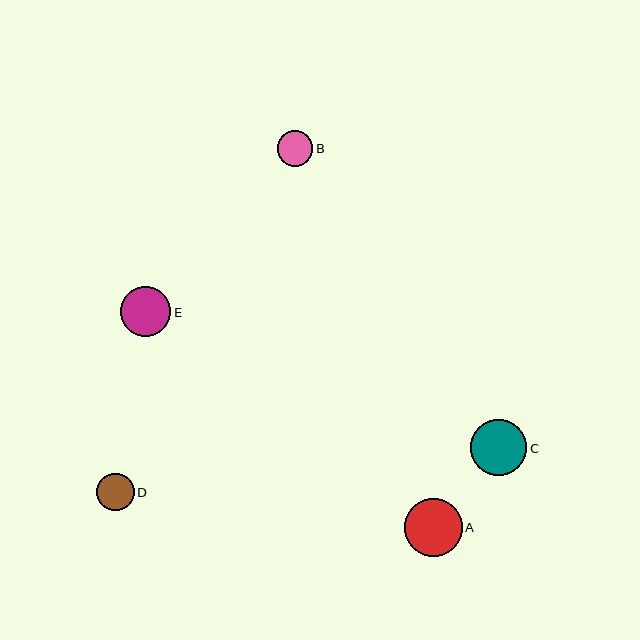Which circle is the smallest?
Circle B is the smallest with a size of approximately 36 pixels.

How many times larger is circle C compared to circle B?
Circle C is approximately 1.6 times the size of circle B.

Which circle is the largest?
Circle A is the largest with a size of approximately 58 pixels.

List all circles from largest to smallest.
From largest to smallest: A, C, E, D, B.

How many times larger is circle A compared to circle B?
Circle A is approximately 1.6 times the size of circle B.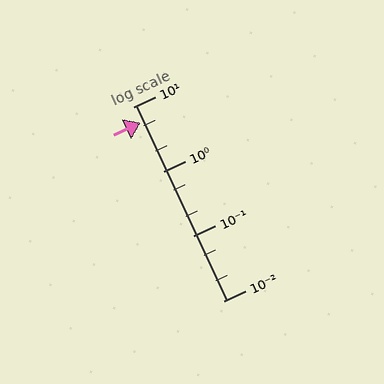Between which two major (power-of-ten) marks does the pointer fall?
The pointer is between 1 and 10.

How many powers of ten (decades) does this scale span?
The scale spans 3 decades, from 0.01 to 10.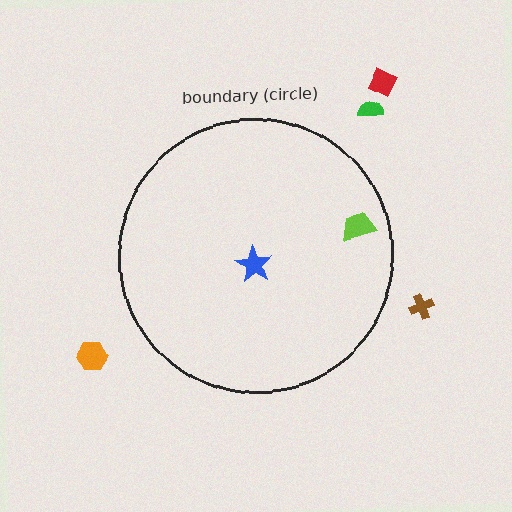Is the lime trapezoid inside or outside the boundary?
Inside.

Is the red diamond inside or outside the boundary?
Outside.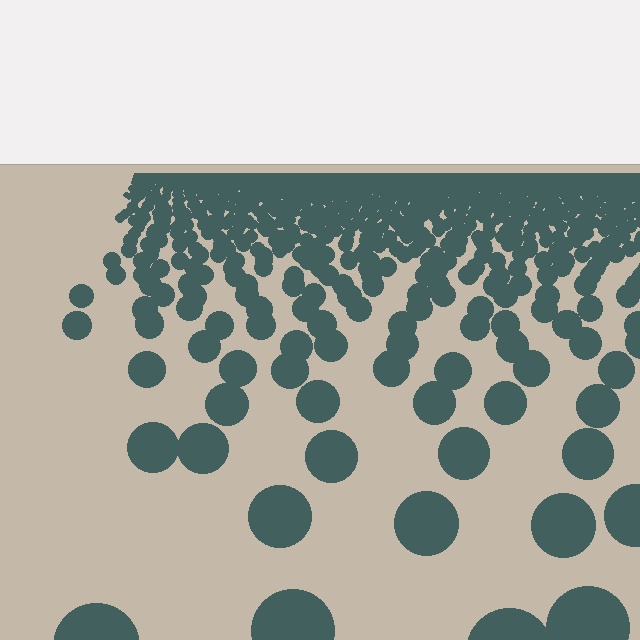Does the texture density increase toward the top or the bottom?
Density increases toward the top.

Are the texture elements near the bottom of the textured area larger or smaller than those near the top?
Larger. Near the bottom, elements are closer to the viewer and appear at a bigger on-screen size.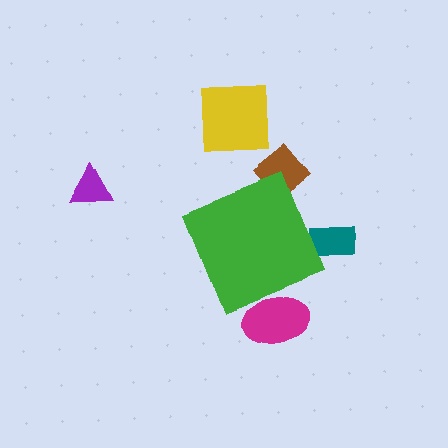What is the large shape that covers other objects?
A green diamond.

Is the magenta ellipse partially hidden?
Yes, the magenta ellipse is partially hidden behind the green diamond.